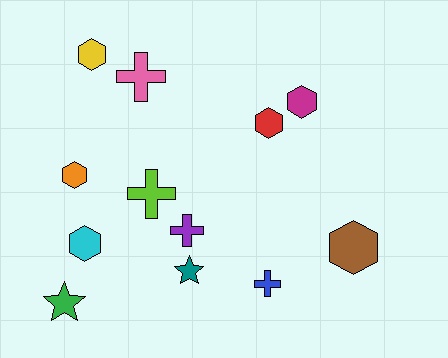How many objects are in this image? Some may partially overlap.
There are 12 objects.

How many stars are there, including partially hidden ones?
There are 2 stars.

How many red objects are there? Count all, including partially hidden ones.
There is 1 red object.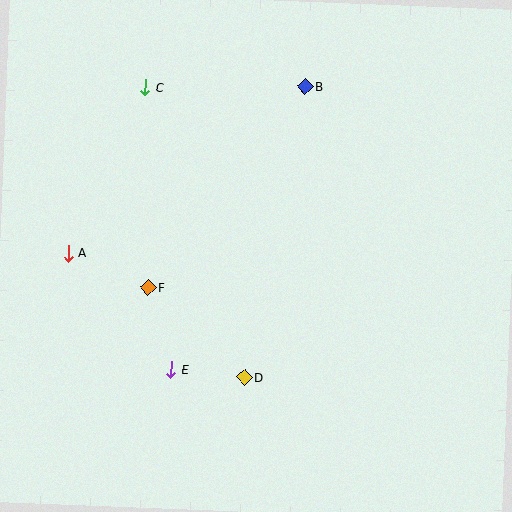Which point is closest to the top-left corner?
Point C is closest to the top-left corner.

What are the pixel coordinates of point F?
Point F is at (148, 288).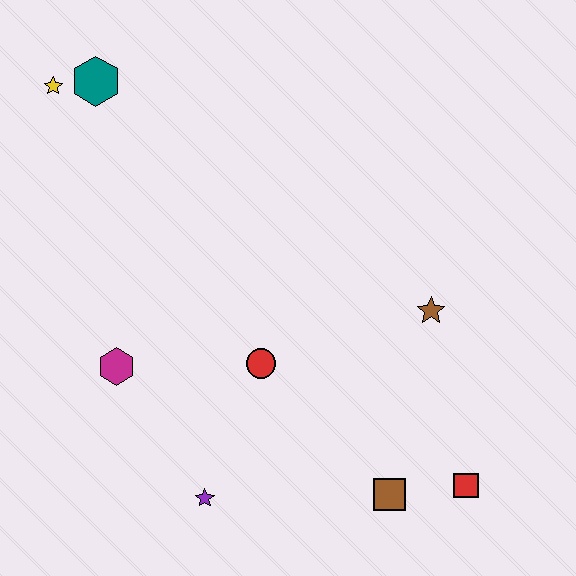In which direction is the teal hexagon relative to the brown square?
The teal hexagon is above the brown square.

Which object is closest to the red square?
The brown square is closest to the red square.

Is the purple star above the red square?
No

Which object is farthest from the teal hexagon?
The red square is farthest from the teal hexagon.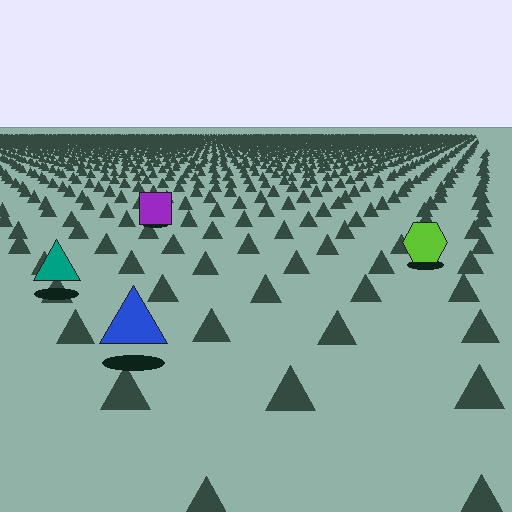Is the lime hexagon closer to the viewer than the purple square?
Yes. The lime hexagon is closer — you can tell from the texture gradient: the ground texture is coarser near it.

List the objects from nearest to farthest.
From nearest to farthest: the blue triangle, the teal triangle, the lime hexagon, the purple square.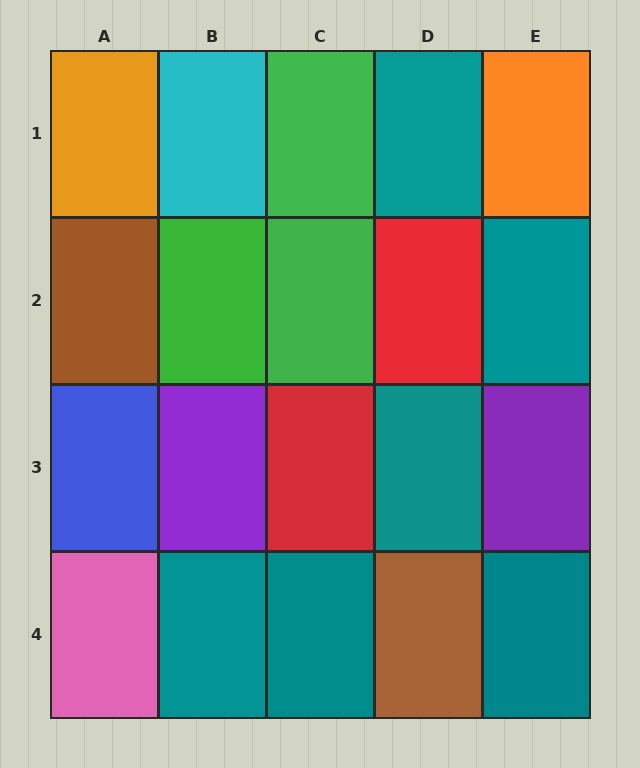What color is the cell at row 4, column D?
Brown.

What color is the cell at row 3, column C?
Red.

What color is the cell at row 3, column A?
Blue.